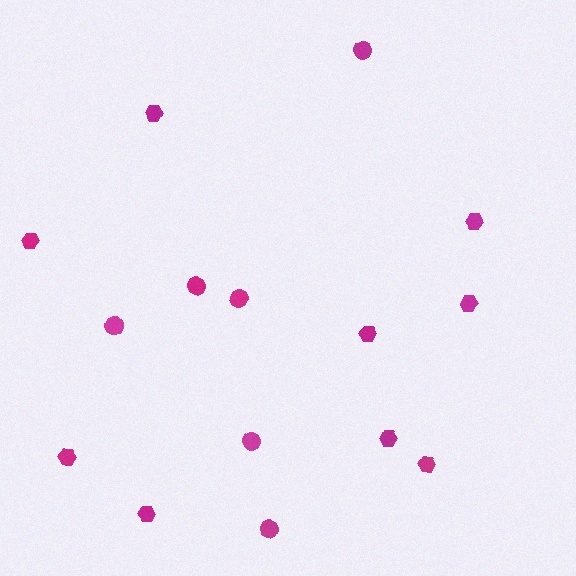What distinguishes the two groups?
There are 2 groups: one group of hexagons (9) and one group of circles (6).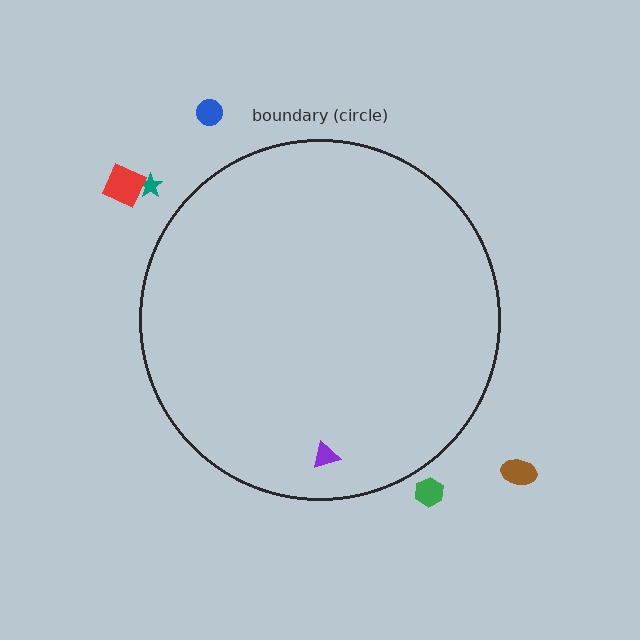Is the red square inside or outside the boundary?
Outside.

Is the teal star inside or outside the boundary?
Outside.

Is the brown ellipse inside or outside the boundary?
Outside.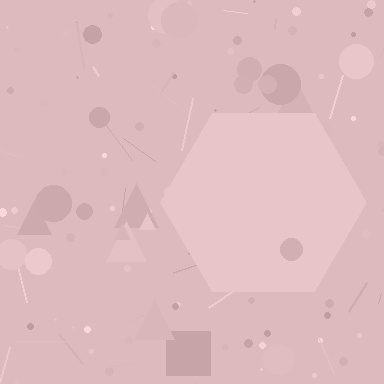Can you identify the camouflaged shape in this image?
The camouflaged shape is a hexagon.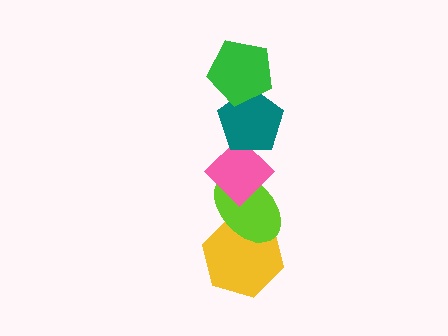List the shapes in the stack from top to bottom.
From top to bottom: the green pentagon, the teal pentagon, the pink diamond, the lime ellipse, the yellow hexagon.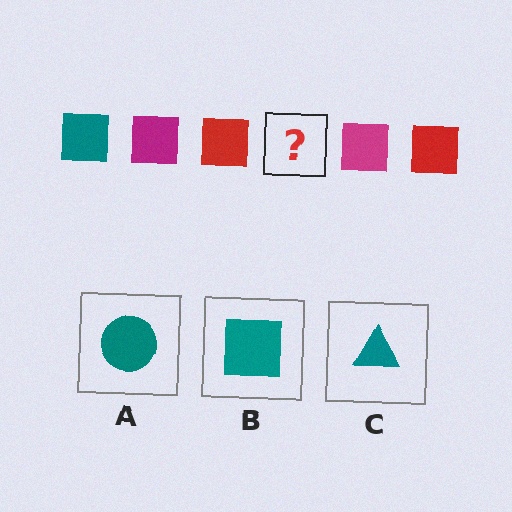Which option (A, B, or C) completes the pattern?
B.